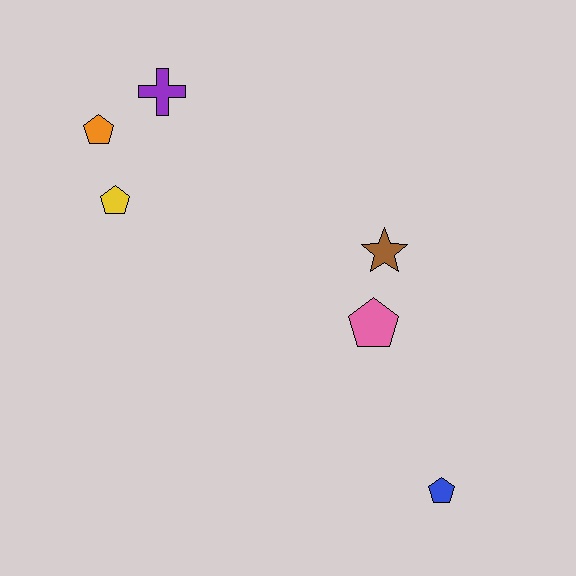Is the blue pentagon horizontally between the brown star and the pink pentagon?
No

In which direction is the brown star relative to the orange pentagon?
The brown star is to the right of the orange pentagon.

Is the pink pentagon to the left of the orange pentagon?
No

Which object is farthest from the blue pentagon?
The orange pentagon is farthest from the blue pentagon.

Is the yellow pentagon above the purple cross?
No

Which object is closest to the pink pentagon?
The brown star is closest to the pink pentagon.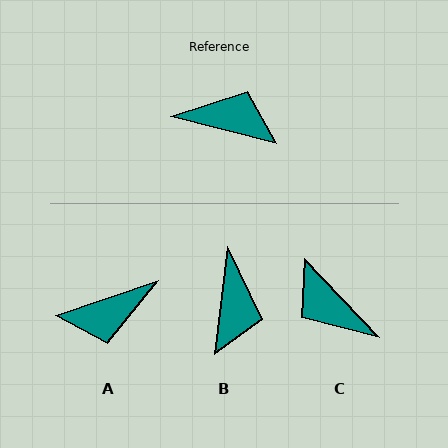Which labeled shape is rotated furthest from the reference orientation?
C, about 148 degrees away.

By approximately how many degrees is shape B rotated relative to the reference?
Approximately 83 degrees clockwise.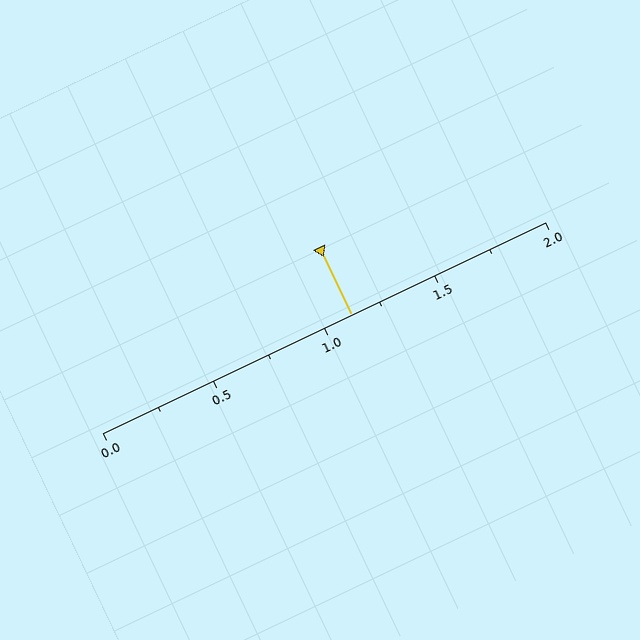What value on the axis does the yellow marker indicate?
The marker indicates approximately 1.12.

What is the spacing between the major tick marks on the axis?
The major ticks are spaced 0.5 apart.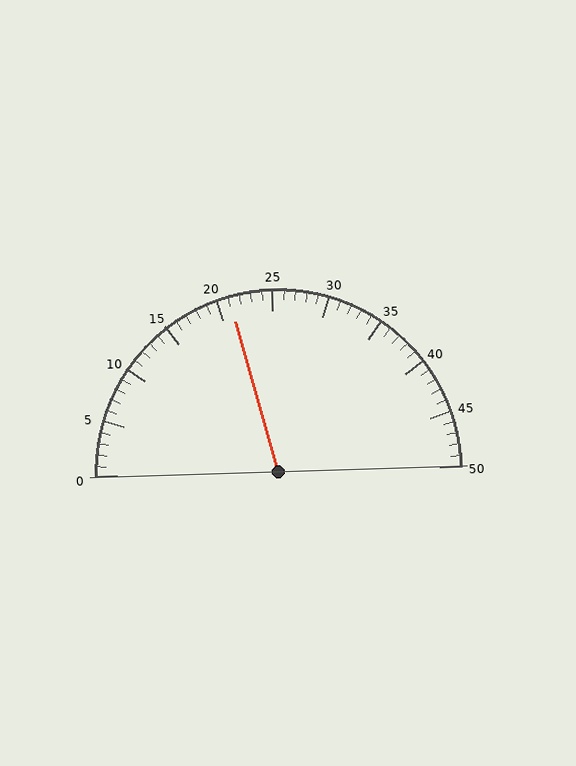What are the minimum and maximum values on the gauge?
The gauge ranges from 0 to 50.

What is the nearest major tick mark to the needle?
The nearest major tick mark is 20.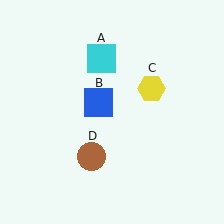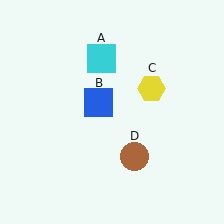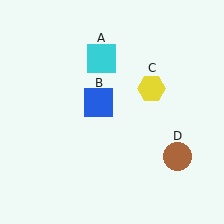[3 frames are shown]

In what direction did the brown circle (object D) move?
The brown circle (object D) moved right.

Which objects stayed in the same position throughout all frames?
Cyan square (object A) and blue square (object B) and yellow hexagon (object C) remained stationary.